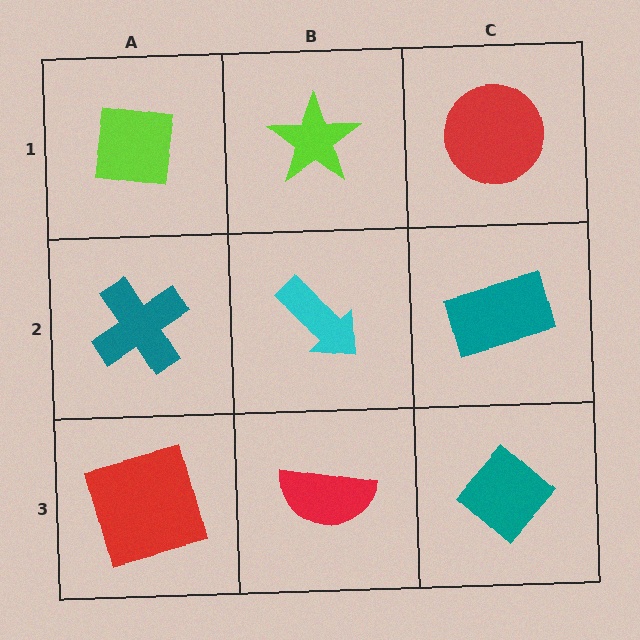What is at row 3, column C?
A teal diamond.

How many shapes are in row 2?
3 shapes.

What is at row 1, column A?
A lime square.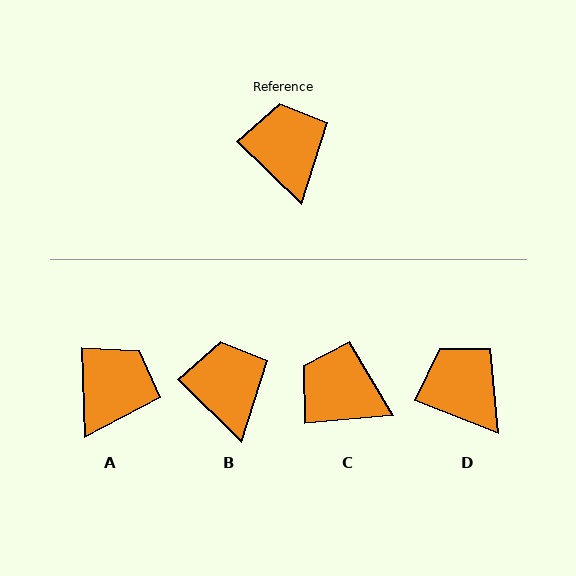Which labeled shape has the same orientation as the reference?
B.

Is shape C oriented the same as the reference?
No, it is off by about 49 degrees.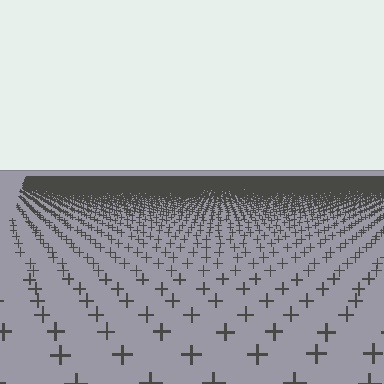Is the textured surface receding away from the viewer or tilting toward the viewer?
The surface is receding away from the viewer. Texture elements get smaller and denser toward the top.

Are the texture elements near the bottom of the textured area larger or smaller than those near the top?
Larger. Near the bottom, elements are closer to the viewer and appear at a bigger on-screen size.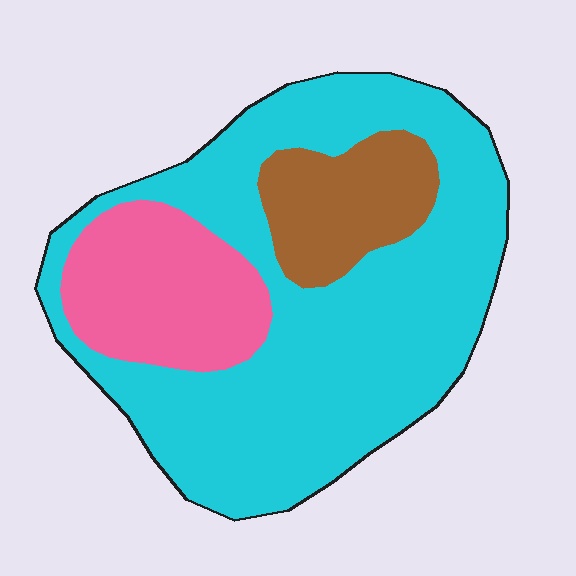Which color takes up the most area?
Cyan, at roughly 65%.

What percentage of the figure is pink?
Pink takes up about one fifth (1/5) of the figure.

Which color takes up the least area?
Brown, at roughly 15%.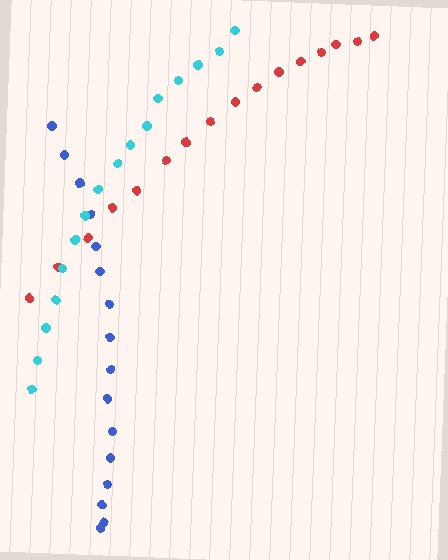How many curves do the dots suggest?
There are 3 distinct paths.